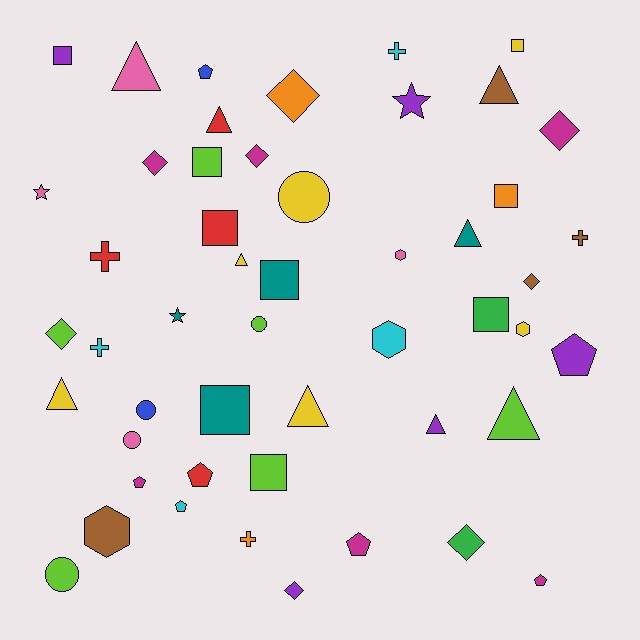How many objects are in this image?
There are 50 objects.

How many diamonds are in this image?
There are 8 diamonds.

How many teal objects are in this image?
There are 4 teal objects.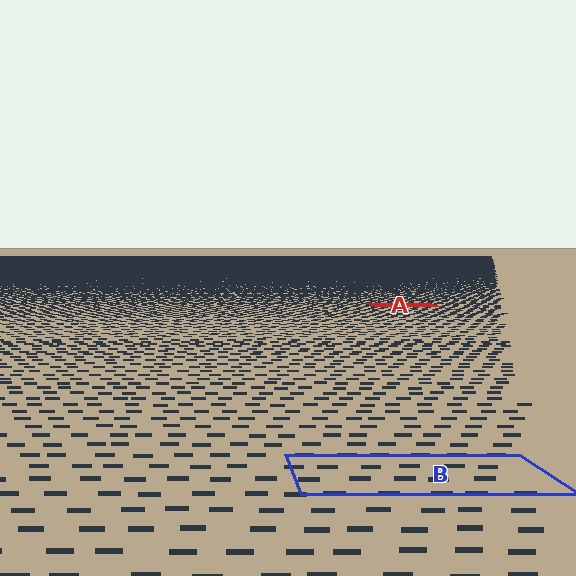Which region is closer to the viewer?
Region B is closer. The texture elements there are larger and more spread out.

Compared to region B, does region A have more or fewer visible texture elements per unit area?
Region A has more texture elements per unit area — they are packed more densely because it is farther away.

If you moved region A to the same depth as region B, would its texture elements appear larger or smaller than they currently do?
They would appear larger. At a closer depth, the same texture elements are projected at a bigger on-screen size.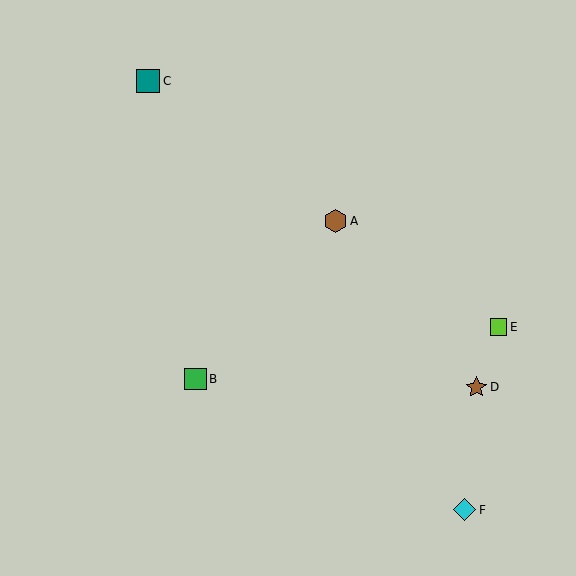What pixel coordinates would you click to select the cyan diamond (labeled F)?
Click at (465, 510) to select the cyan diamond F.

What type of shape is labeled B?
Shape B is a green square.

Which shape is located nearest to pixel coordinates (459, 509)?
The cyan diamond (labeled F) at (465, 510) is nearest to that location.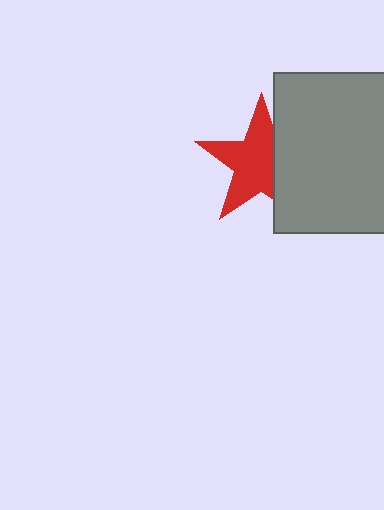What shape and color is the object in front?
The object in front is a gray square.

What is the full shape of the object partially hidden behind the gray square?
The partially hidden object is a red star.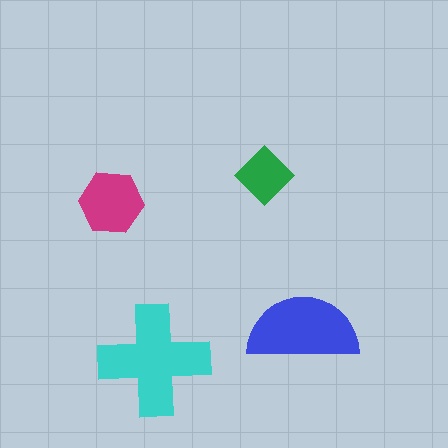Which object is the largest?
The cyan cross.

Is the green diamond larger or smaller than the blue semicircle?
Smaller.